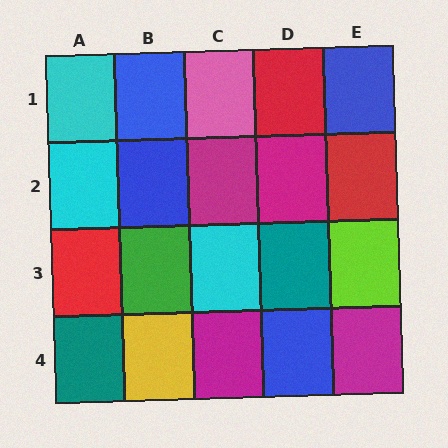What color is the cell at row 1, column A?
Cyan.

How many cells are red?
3 cells are red.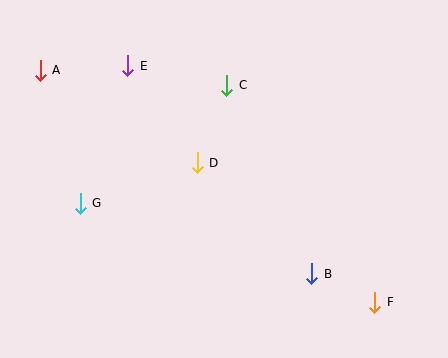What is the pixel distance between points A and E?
The distance between A and E is 88 pixels.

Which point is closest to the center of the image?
Point D at (197, 163) is closest to the center.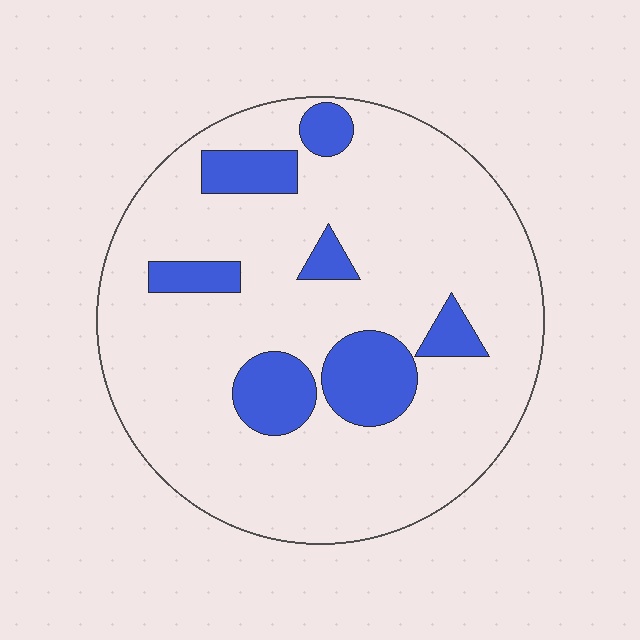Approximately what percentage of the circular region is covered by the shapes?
Approximately 15%.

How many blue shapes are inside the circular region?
7.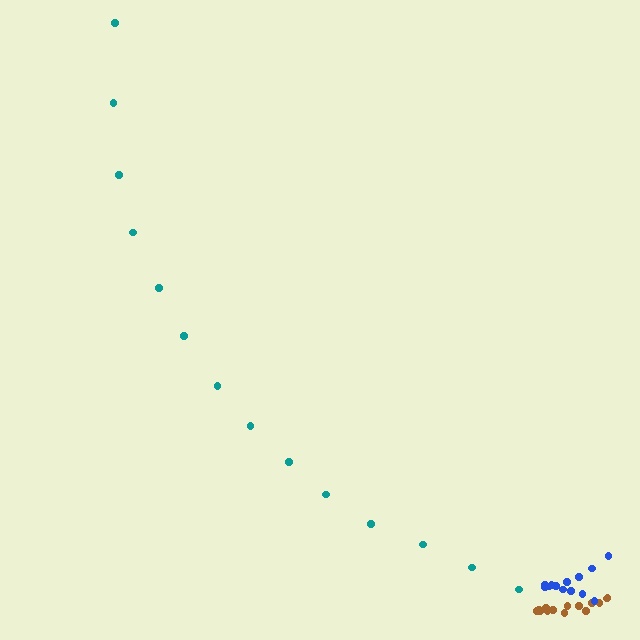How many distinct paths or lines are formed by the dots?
There are 3 distinct paths.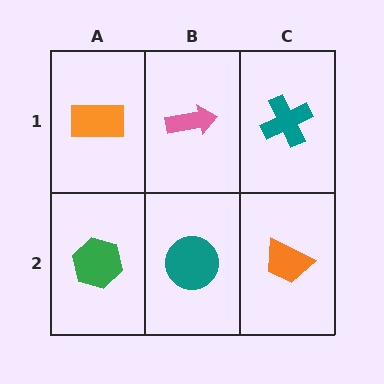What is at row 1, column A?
An orange rectangle.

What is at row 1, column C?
A teal cross.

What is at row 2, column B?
A teal circle.